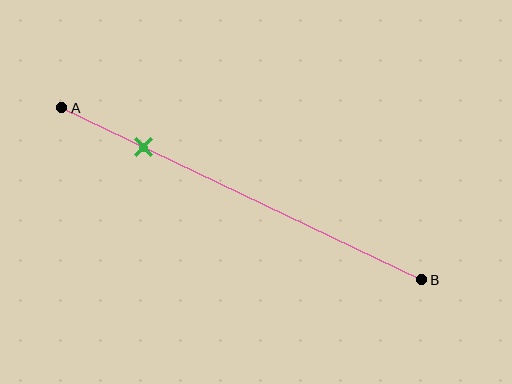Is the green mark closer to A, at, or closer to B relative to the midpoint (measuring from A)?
The green mark is closer to point A than the midpoint of segment AB.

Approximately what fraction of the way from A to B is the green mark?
The green mark is approximately 25% of the way from A to B.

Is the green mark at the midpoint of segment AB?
No, the mark is at about 25% from A, not at the 50% midpoint.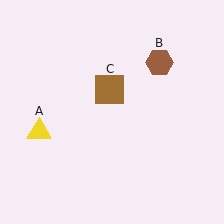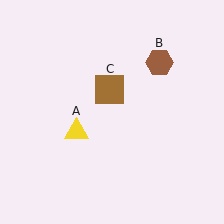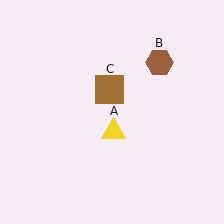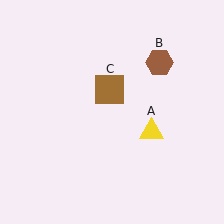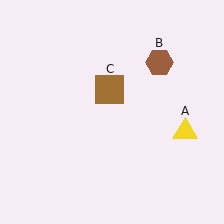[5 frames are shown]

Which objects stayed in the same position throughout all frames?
Brown hexagon (object B) and brown square (object C) remained stationary.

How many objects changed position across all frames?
1 object changed position: yellow triangle (object A).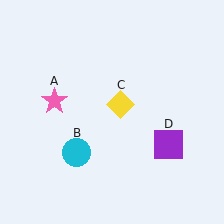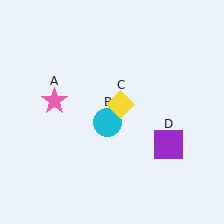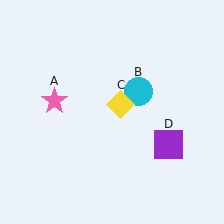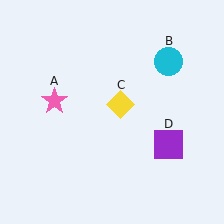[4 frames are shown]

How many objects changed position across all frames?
1 object changed position: cyan circle (object B).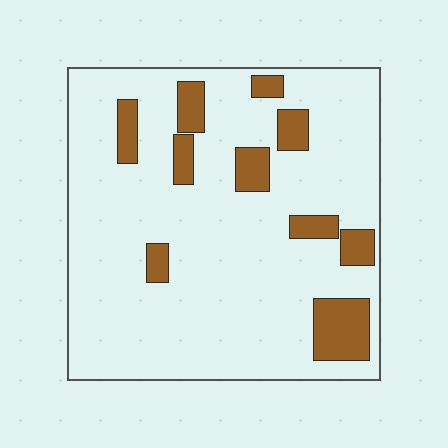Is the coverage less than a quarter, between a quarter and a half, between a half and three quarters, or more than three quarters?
Less than a quarter.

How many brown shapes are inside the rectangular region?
10.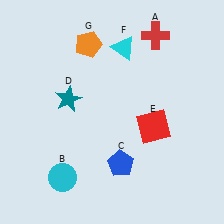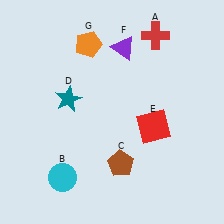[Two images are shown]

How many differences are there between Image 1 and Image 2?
There are 2 differences between the two images.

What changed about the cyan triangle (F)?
In Image 1, F is cyan. In Image 2, it changed to purple.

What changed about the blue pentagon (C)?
In Image 1, C is blue. In Image 2, it changed to brown.